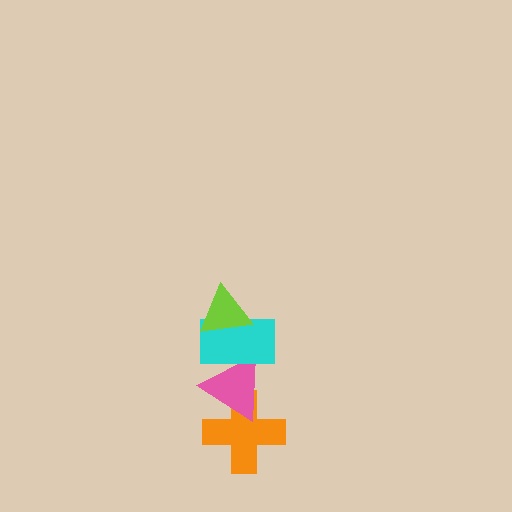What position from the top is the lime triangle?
The lime triangle is 1st from the top.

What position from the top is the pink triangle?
The pink triangle is 3rd from the top.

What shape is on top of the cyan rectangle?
The lime triangle is on top of the cyan rectangle.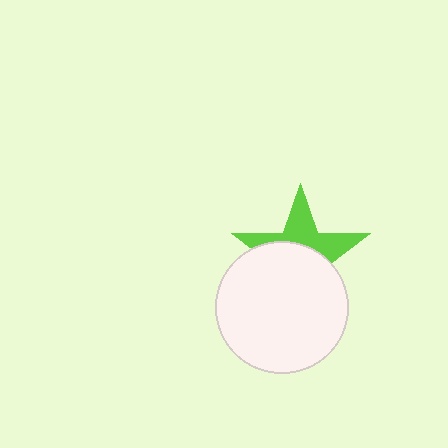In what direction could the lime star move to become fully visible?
The lime star could move up. That would shift it out from behind the white circle entirely.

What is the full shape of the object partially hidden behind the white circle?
The partially hidden object is a lime star.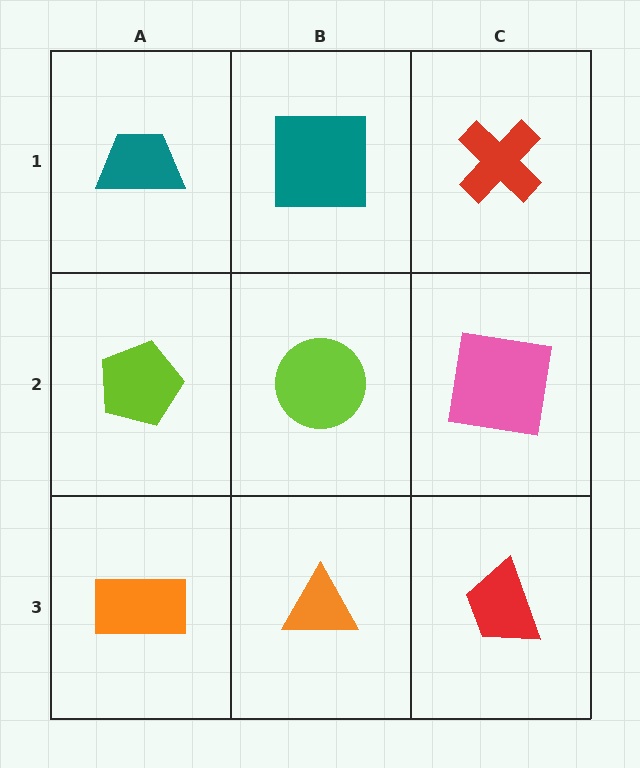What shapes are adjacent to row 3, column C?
A pink square (row 2, column C), an orange triangle (row 3, column B).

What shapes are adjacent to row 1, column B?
A lime circle (row 2, column B), a teal trapezoid (row 1, column A), a red cross (row 1, column C).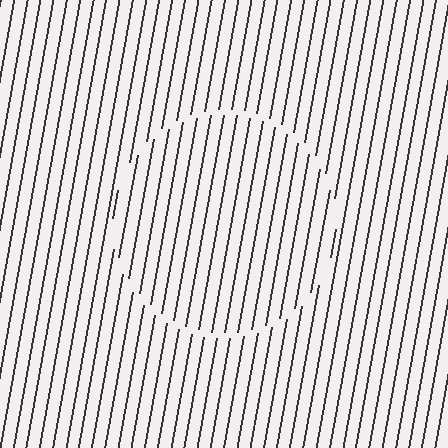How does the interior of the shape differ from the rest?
The interior of the shape contains the same grating, shifted by half a period — the contour is defined by the phase discontinuity where line-ends from the inner and outer gratings abut.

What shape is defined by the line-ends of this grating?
An illusory circle. The interior of the shape contains the same grating, shifted by half a period — the contour is defined by the phase discontinuity where line-ends from the inner and outer gratings abut.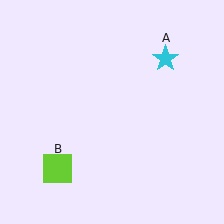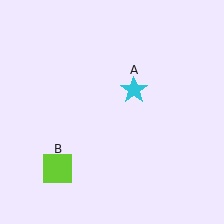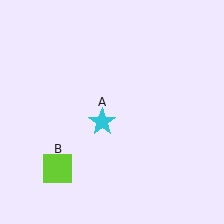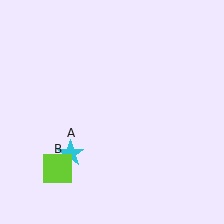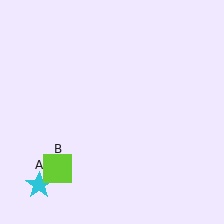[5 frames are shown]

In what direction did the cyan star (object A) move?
The cyan star (object A) moved down and to the left.